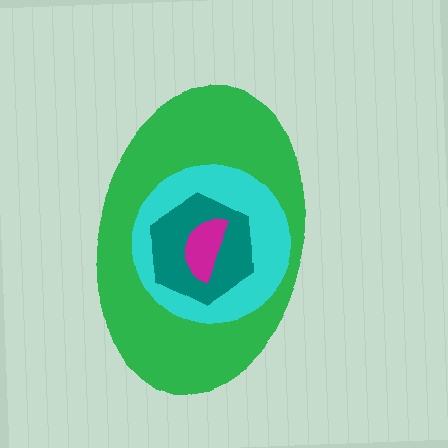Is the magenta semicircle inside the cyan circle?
Yes.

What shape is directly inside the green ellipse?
The cyan circle.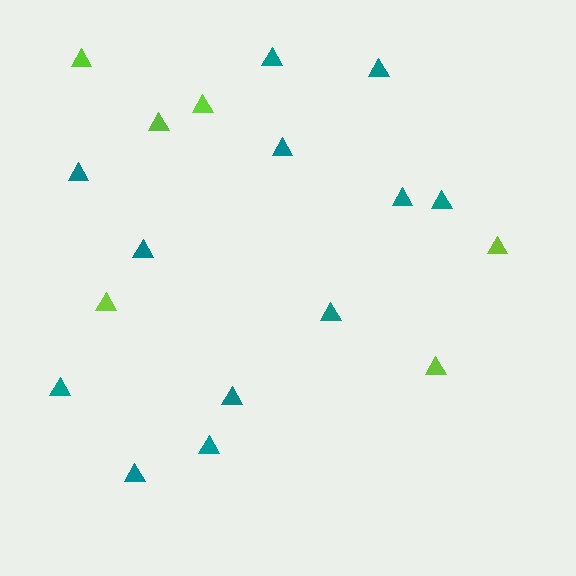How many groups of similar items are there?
There are 2 groups: one group of teal triangles (12) and one group of lime triangles (6).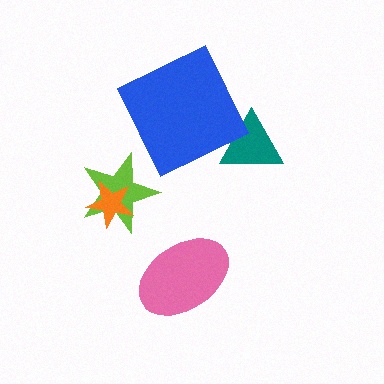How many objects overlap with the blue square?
1 object overlaps with the blue square.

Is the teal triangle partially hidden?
Yes, it is partially covered by another shape.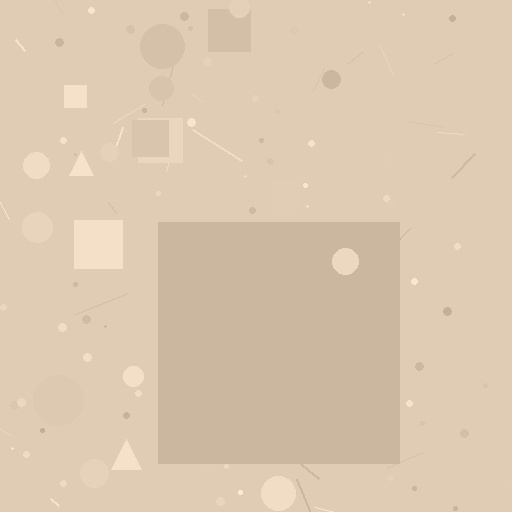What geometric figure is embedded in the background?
A square is embedded in the background.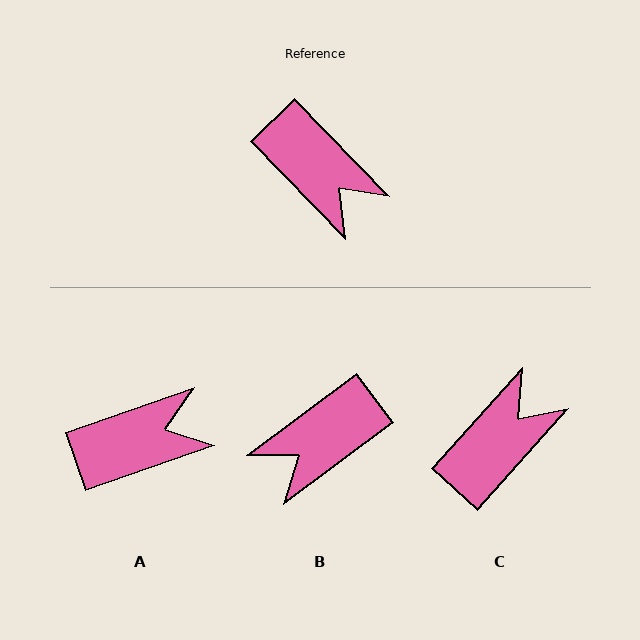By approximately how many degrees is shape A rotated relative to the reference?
Approximately 65 degrees counter-clockwise.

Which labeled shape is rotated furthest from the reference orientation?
B, about 97 degrees away.